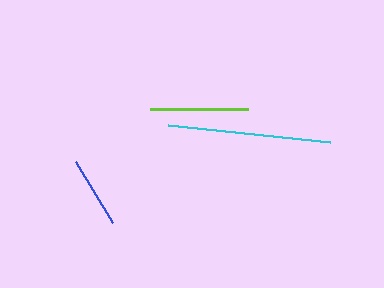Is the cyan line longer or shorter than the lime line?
The cyan line is longer than the lime line.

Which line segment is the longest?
The cyan line is the longest at approximately 163 pixels.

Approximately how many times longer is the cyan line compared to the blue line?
The cyan line is approximately 2.3 times the length of the blue line.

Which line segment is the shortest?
The blue line is the shortest at approximately 71 pixels.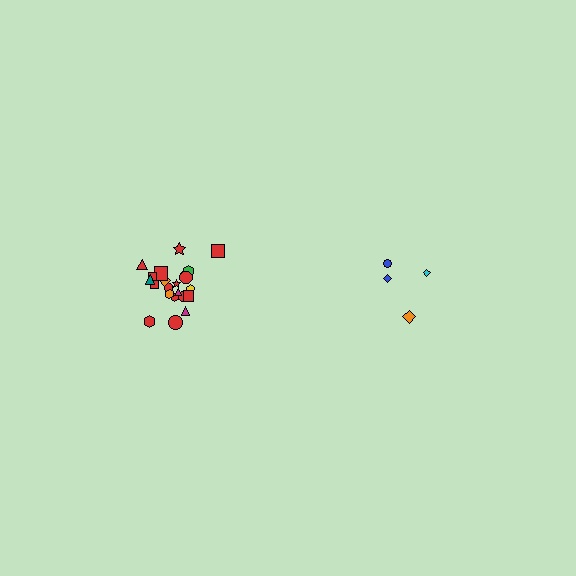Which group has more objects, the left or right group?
The left group.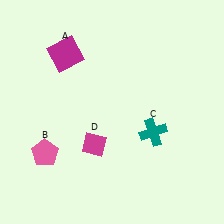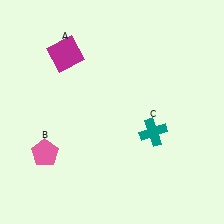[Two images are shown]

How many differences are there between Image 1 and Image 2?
There is 1 difference between the two images.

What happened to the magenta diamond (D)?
The magenta diamond (D) was removed in Image 2. It was in the bottom-left area of Image 1.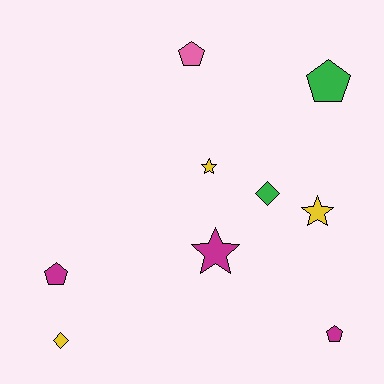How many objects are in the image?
There are 9 objects.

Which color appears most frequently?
Magenta, with 3 objects.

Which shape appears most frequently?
Pentagon, with 4 objects.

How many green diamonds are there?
There is 1 green diamond.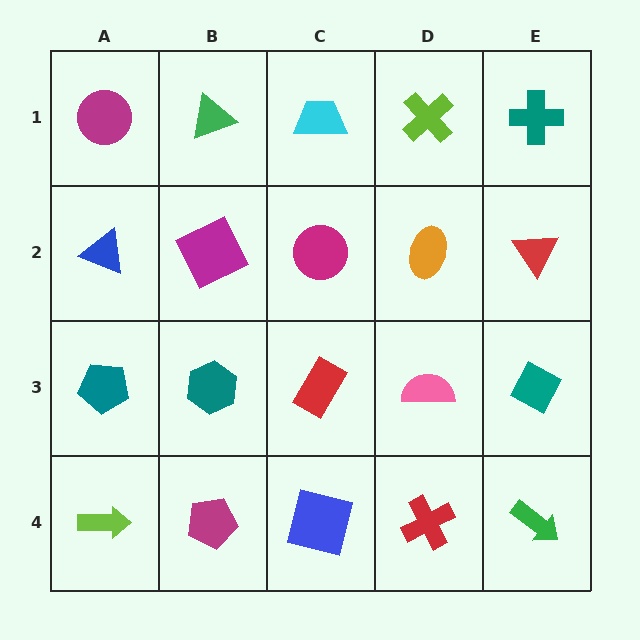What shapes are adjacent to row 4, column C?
A red rectangle (row 3, column C), a magenta pentagon (row 4, column B), a red cross (row 4, column D).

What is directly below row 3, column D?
A red cross.